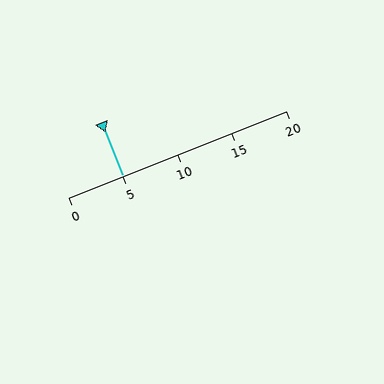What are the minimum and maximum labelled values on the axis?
The axis runs from 0 to 20.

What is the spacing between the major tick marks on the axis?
The major ticks are spaced 5 apart.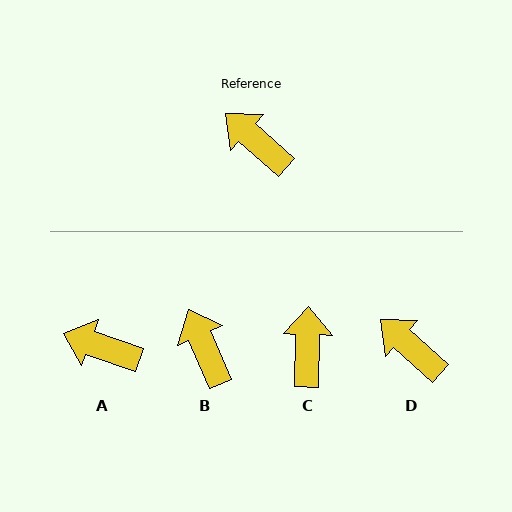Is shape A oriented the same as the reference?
No, it is off by about 23 degrees.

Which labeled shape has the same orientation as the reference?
D.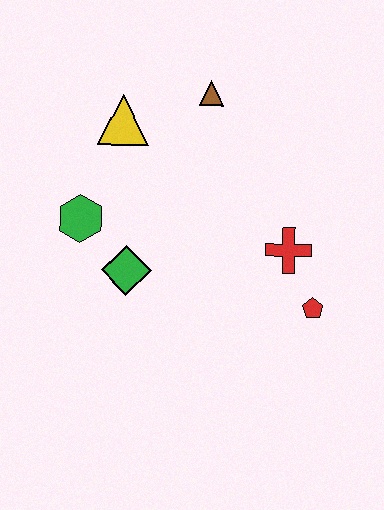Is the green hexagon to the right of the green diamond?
No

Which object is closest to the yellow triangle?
The brown triangle is closest to the yellow triangle.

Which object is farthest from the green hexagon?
The red pentagon is farthest from the green hexagon.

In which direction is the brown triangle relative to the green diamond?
The brown triangle is above the green diamond.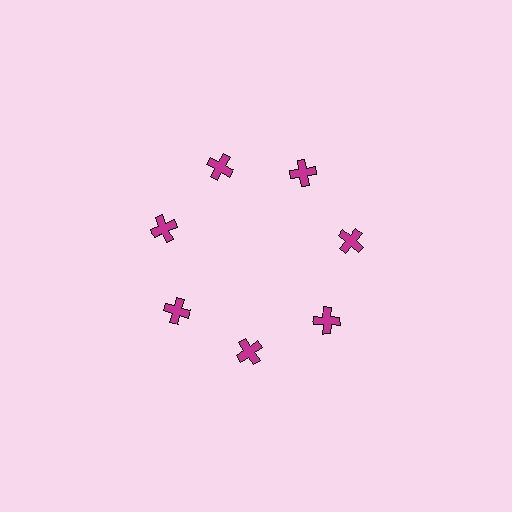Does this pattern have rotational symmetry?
Yes, this pattern has 7-fold rotational symmetry. It looks the same after rotating 51 degrees around the center.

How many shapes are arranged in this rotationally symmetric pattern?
There are 7 shapes, arranged in 7 groups of 1.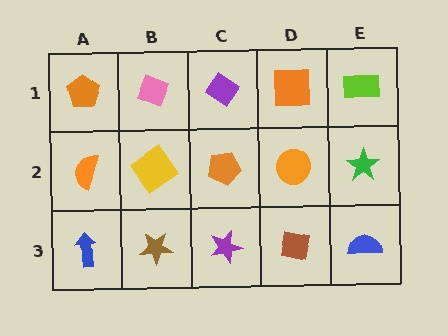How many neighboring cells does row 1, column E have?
2.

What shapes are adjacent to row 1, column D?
An orange circle (row 2, column D), a purple diamond (row 1, column C), a lime rectangle (row 1, column E).